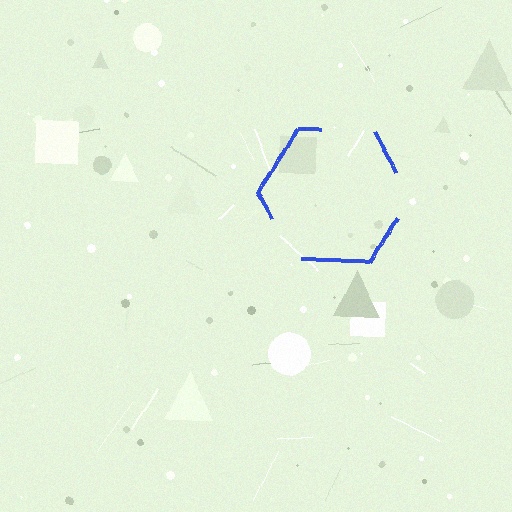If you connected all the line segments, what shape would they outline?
They would outline a hexagon.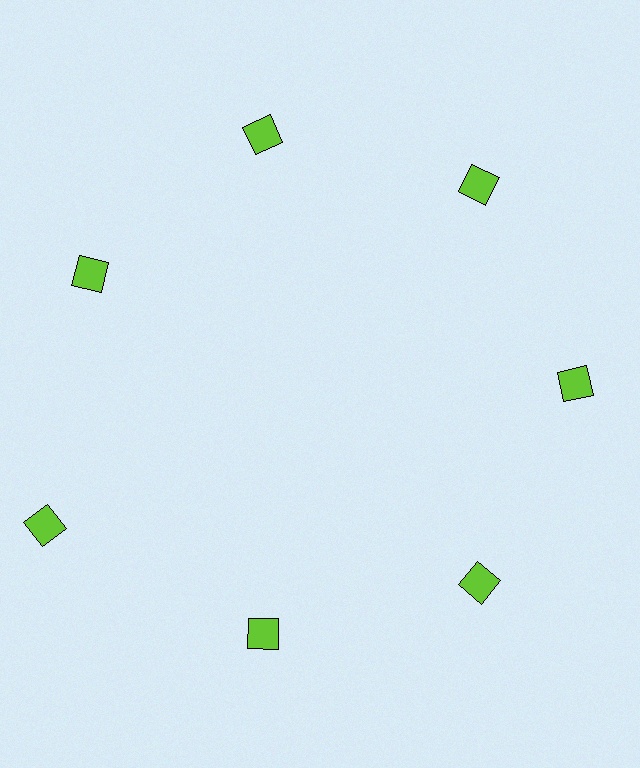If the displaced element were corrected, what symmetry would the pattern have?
It would have 7-fold rotational symmetry — the pattern would map onto itself every 51 degrees.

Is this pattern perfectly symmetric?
No. The 7 lime squares are arranged in a ring, but one element near the 8 o'clock position is pushed outward from the center, breaking the 7-fold rotational symmetry.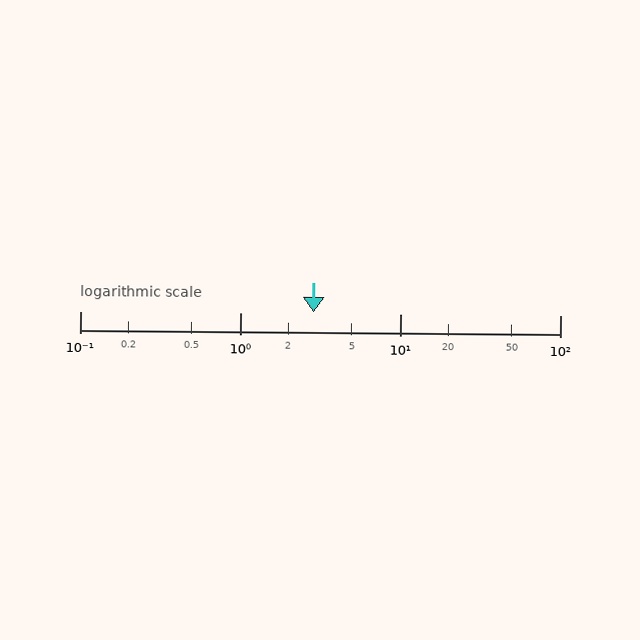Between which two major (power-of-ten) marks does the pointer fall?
The pointer is between 1 and 10.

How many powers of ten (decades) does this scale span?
The scale spans 3 decades, from 0.1 to 100.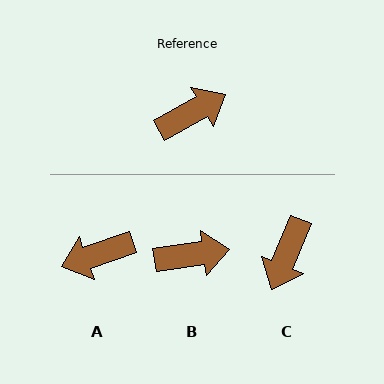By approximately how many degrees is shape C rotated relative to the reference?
Approximately 142 degrees clockwise.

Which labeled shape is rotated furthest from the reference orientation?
A, about 170 degrees away.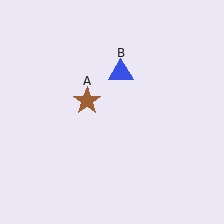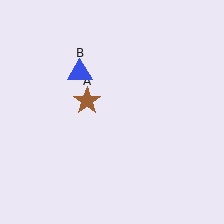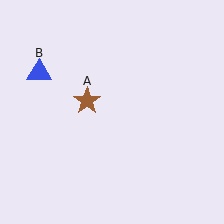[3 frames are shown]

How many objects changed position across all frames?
1 object changed position: blue triangle (object B).